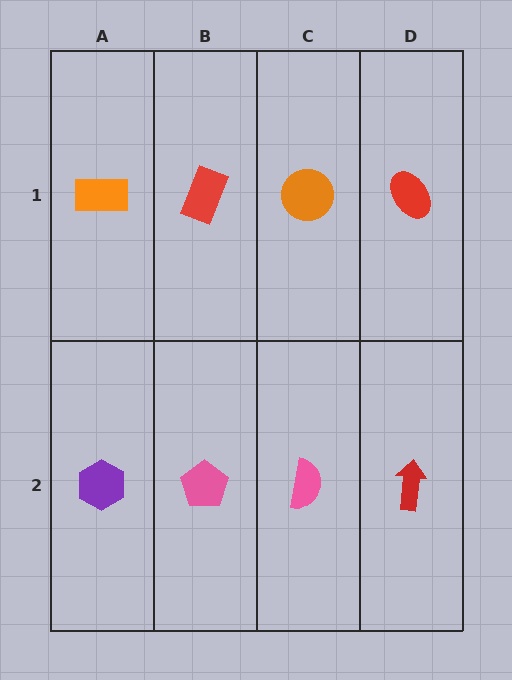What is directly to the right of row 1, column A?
A red rectangle.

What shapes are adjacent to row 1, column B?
A pink pentagon (row 2, column B), an orange rectangle (row 1, column A), an orange circle (row 1, column C).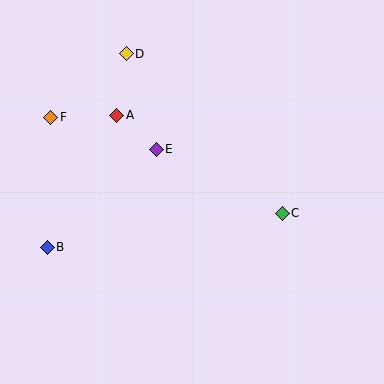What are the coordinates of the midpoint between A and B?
The midpoint between A and B is at (82, 181).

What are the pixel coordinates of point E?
Point E is at (156, 149).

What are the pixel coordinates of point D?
Point D is at (126, 54).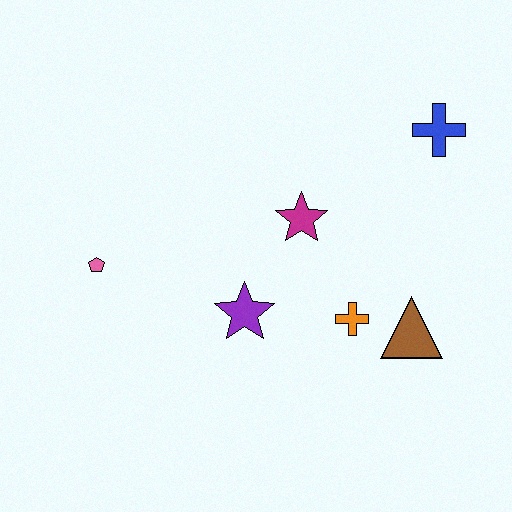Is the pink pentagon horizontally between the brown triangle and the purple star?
No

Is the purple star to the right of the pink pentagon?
Yes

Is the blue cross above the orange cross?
Yes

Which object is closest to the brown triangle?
The orange cross is closest to the brown triangle.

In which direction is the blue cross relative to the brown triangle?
The blue cross is above the brown triangle.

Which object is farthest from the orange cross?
The pink pentagon is farthest from the orange cross.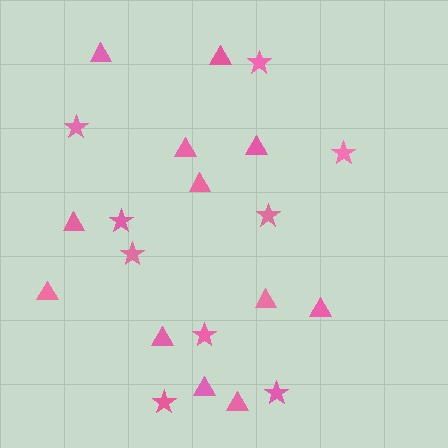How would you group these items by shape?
There are 2 groups: one group of triangles (12) and one group of stars (9).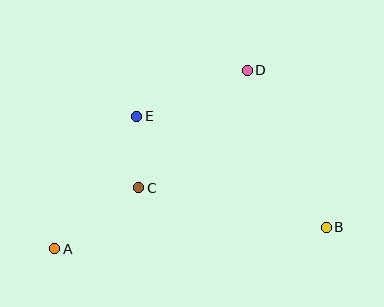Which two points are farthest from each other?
Points A and B are farthest from each other.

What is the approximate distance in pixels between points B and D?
The distance between B and D is approximately 176 pixels.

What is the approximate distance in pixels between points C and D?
The distance between C and D is approximately 160 pixels.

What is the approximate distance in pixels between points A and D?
The distance between A and D is approximately 263 pixels.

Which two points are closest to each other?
Points C and E are closest to each other.